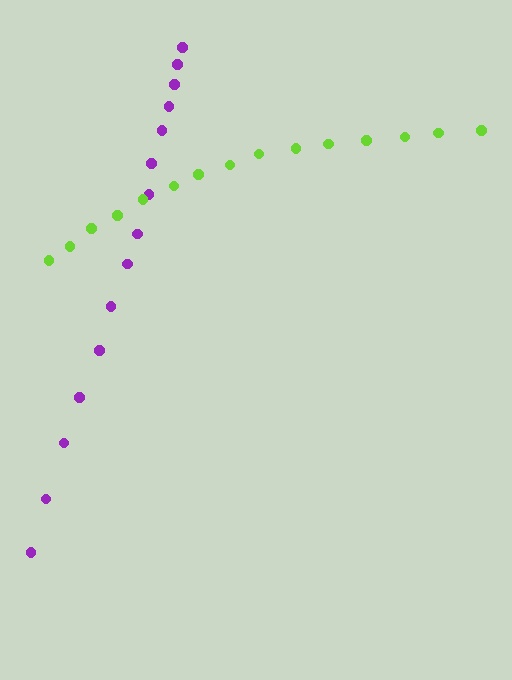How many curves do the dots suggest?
There are 2 distinct paths.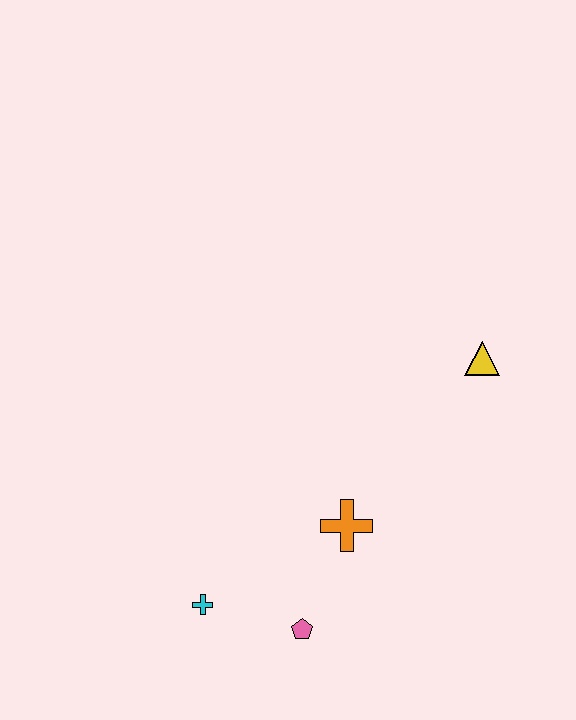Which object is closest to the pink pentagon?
The cyan cross is closest to the pink pentagon.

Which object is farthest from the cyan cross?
The yellow triangle is farthest from the cyan cross.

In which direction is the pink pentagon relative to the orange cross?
The pink pentagon is below the orange cross.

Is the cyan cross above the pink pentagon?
Yes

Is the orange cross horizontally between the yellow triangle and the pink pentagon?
Yes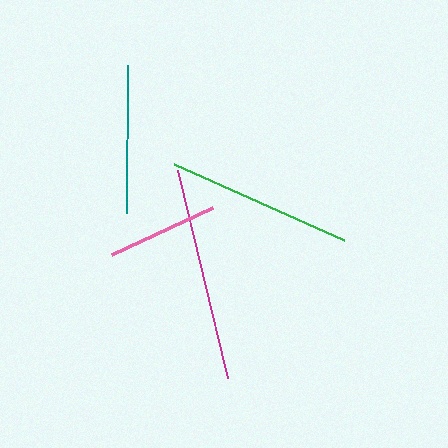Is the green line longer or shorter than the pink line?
The green line is longer than the pink line.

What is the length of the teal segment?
The teal segment is approximately 148 pixels long.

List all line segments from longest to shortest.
From longest to shortest: magenta, green, teal, pink.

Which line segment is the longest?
The magenta line is the longest at approximately 214 pixels.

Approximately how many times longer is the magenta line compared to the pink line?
The magenta line is approximately 1.9 times the length of the pink line.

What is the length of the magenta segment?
The magenta segment is approximately 214 pixels long.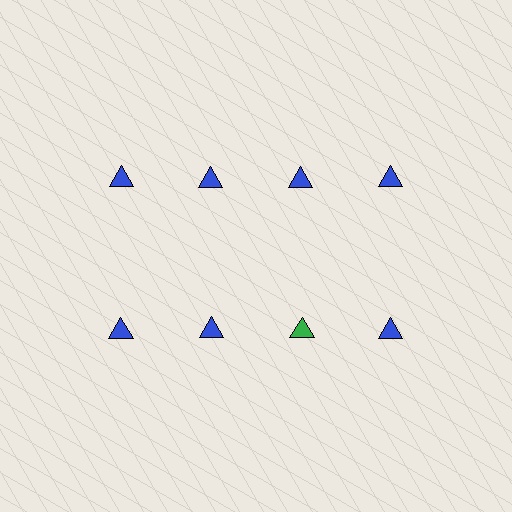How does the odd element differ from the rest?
It has a different color: green instead of blue.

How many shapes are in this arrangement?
There are 8 shapes arranged in a grid pattern.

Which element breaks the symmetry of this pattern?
The green triangle in the second row, center column breaks the symmetry. All other shapes are blue triangles.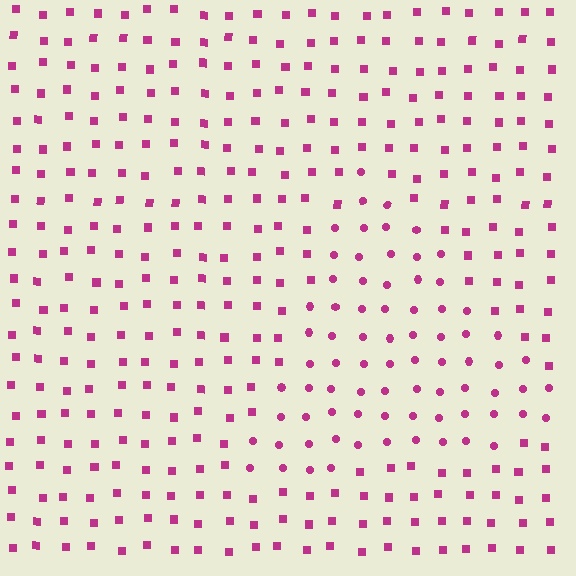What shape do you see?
I see a triangle.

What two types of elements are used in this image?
The image uses circles inside the triangle region and squares outside it.